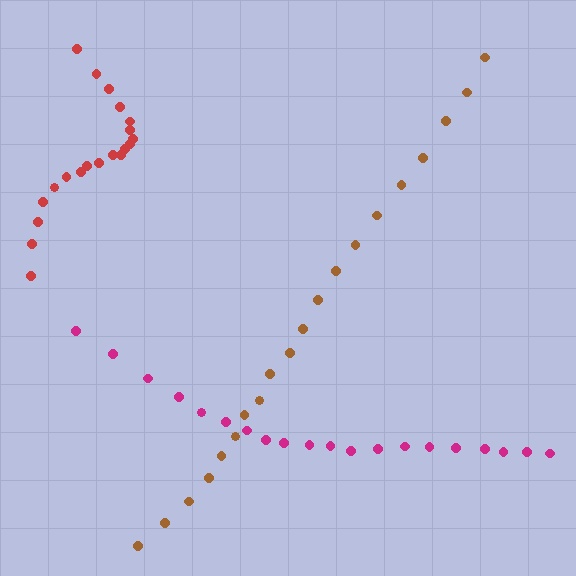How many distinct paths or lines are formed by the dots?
There are 3 distinct paths.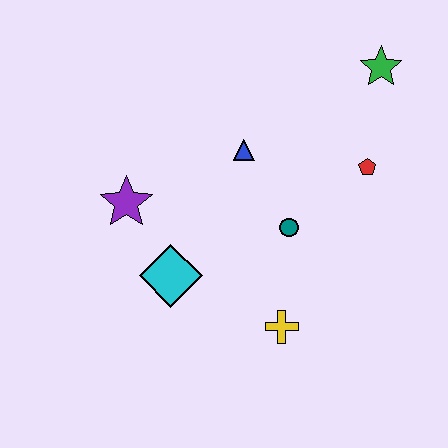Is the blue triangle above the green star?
No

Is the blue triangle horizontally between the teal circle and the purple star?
Yes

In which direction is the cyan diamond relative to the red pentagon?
The cyan diamond is to the left of the red pentagon.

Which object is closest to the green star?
The red pentagon is closest to the green star.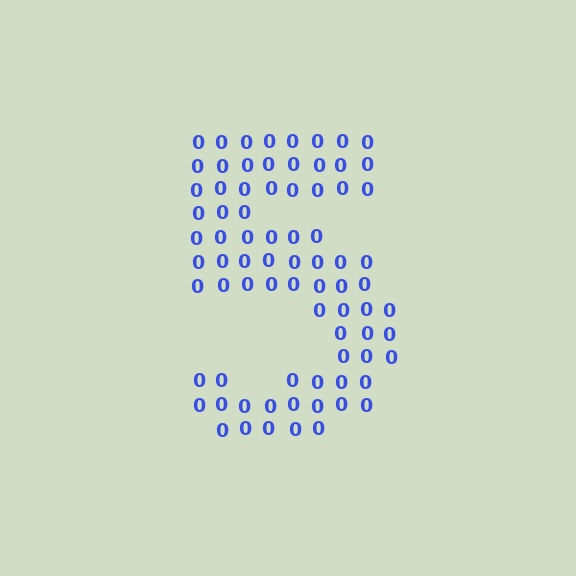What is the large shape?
The large shape is the digit 5.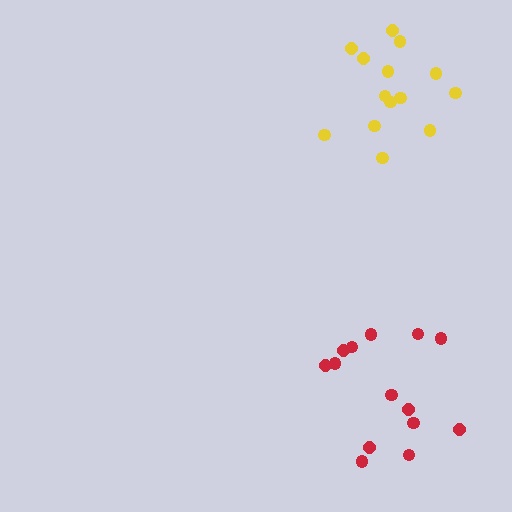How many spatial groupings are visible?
There are 2 spatial groupings.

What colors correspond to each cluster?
The clusters are colored: red, yellow.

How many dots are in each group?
Group 1: 14 dots, Group 2: 14 dots (28 total).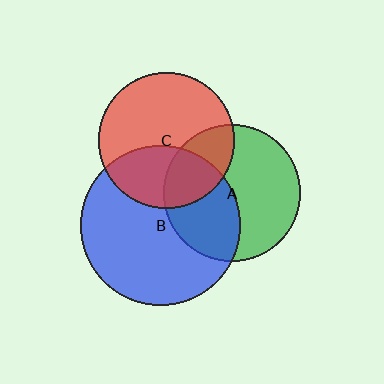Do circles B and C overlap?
Yes.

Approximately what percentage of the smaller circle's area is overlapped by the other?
Approximately 35%.